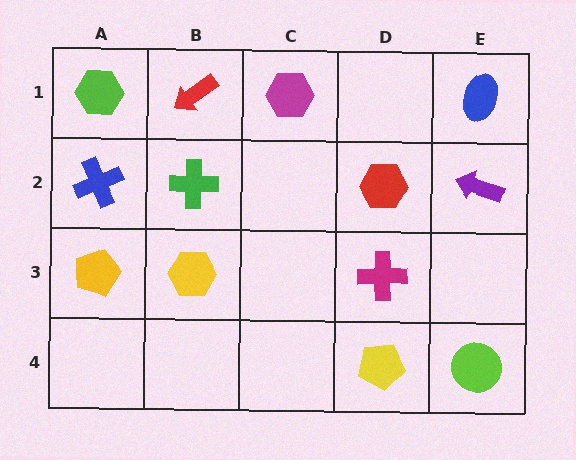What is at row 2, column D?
A red hexagon.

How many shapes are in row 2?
4 shapes.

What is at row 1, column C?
A magenta hexagon.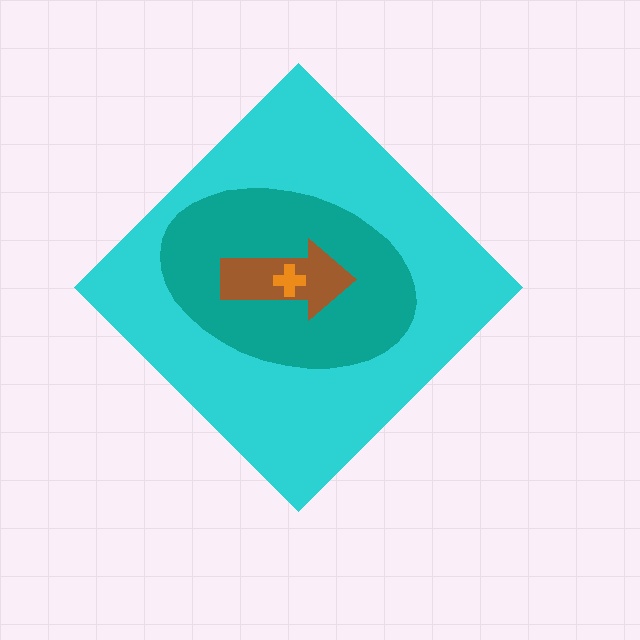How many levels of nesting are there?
4.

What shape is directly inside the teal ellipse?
The brown arrow.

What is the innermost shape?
The orange cross.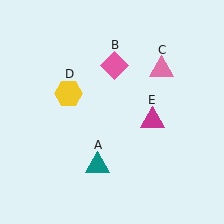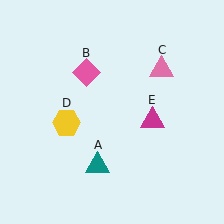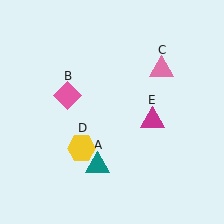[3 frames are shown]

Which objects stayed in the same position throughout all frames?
Teal triangle (object A) and pink triangle (object C) and magenta triangle (object E) remained stationary.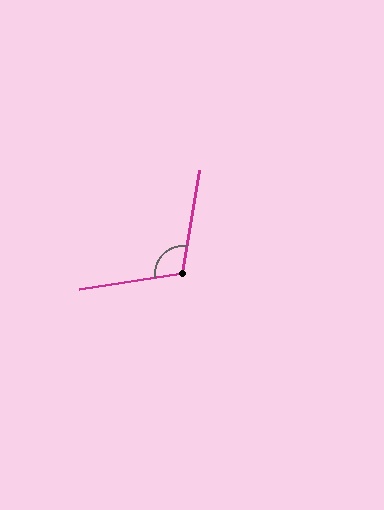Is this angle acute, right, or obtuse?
It is obtuse.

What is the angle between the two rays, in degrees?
Approximately 108 degrees.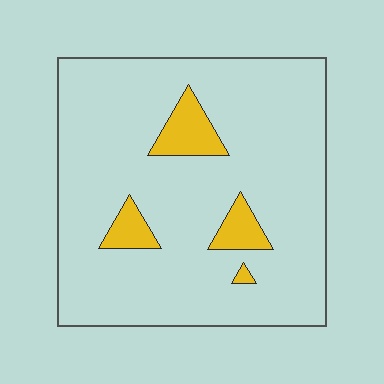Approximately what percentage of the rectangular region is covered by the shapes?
Approximately 10%.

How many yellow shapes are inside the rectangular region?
4.